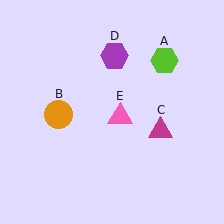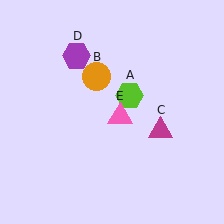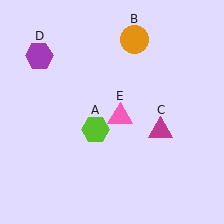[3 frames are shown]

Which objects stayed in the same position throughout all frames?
Magenta triangle (object C) and pink triangle (object E) remained stationary.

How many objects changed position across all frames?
3 objects changed position: lime hexagon (object A), orange circle (object B), purple hexagon (object D).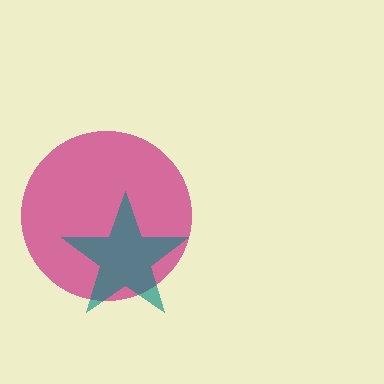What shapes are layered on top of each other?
The layered shapes are: a magenta circle, a teal star.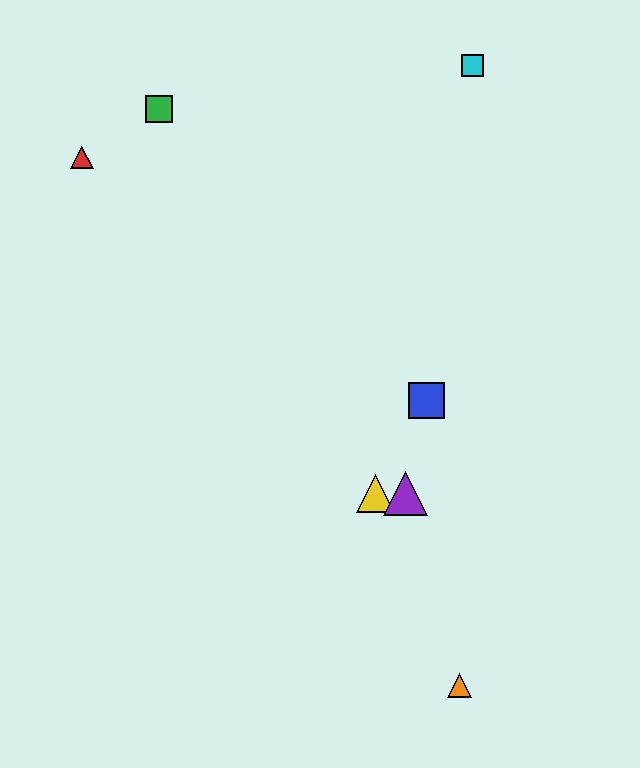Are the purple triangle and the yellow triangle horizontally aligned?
Yes, both are at y≈493.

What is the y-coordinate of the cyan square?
The cyan square is at y≈66.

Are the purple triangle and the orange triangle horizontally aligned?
No, the purple triangle is at y≈493 and the orange triangle is at y≈685.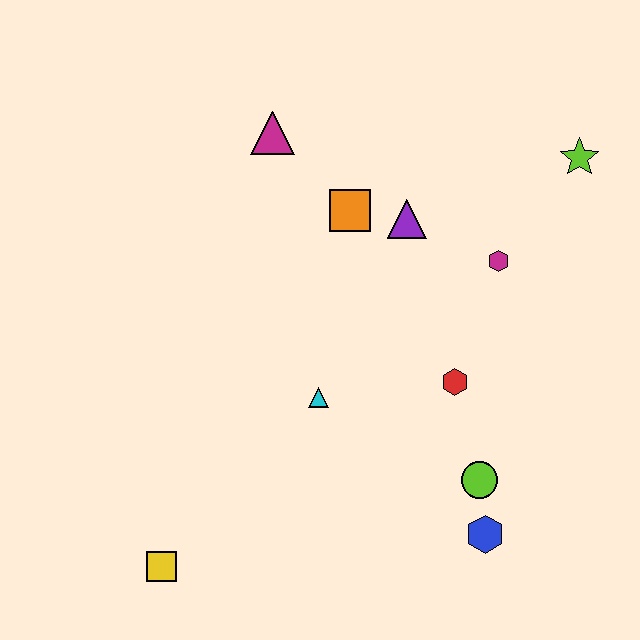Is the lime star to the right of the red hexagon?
Yes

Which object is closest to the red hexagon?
The lime circle is closest to the red hexagon.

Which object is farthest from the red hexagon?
The yellow square is farthest from the red hexagon.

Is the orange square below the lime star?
Yes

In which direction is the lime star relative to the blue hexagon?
The lime star is above the blue hexagon.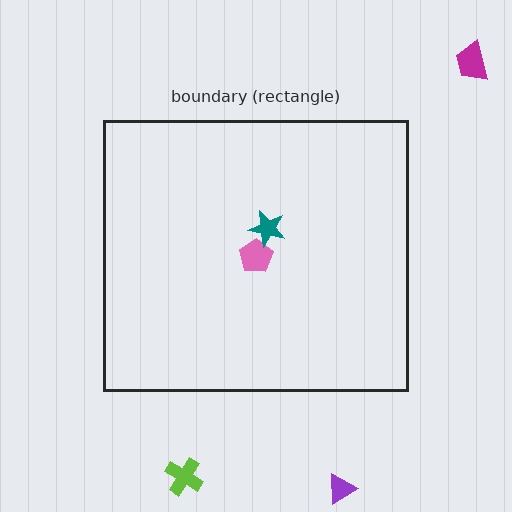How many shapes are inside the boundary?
2 inside, 3 outside.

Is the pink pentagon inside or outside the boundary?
Inside.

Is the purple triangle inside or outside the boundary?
Outside.